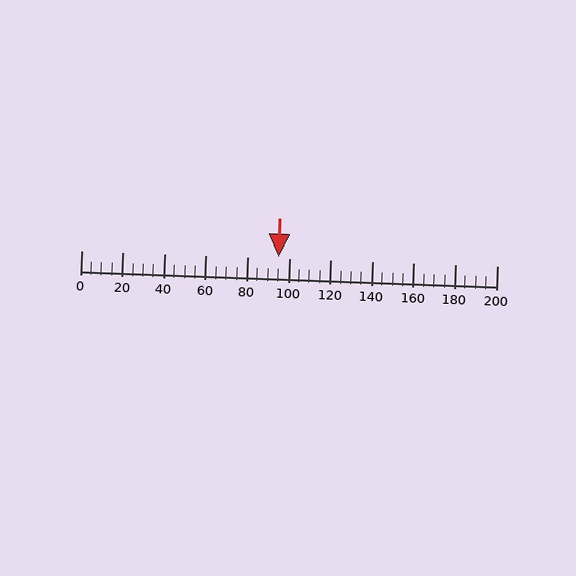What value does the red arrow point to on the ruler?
The red arrow points to approximately 95.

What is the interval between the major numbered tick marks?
The major tick marks are spaced 20 units apart.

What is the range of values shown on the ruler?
The ruler shows values from 0 to 200.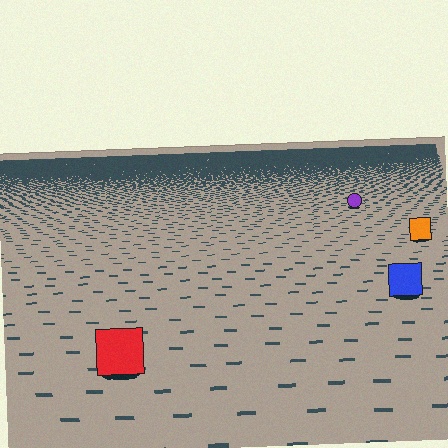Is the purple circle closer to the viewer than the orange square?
No. The orange square is closer — you can tell from the texture gradient: the ground texture is coarser near it.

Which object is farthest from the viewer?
The purple circle is farthest from the viewer. It appears smaller and the ground texture around it is denser.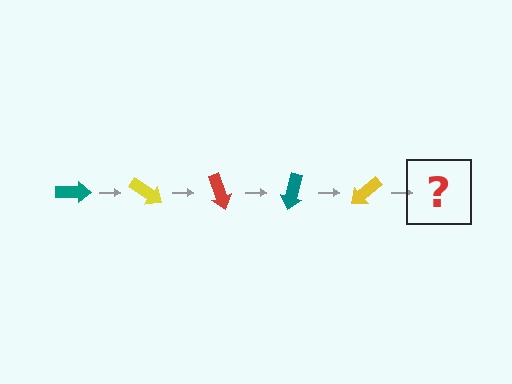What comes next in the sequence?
The next element should be a red arrow, rotated 175 degrees from the start.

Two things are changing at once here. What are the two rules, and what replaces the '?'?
The two rules are that it rotates 35 degrees each step and the color cycles through teal, yellow, and red. The '?' should be a red arrow, rotated 175 degrees from the start.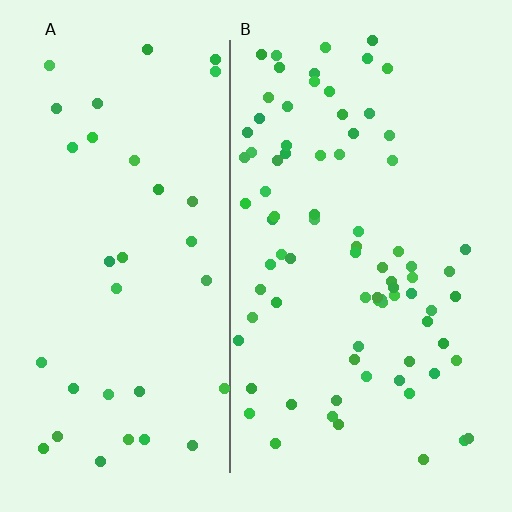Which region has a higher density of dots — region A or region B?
B (the right).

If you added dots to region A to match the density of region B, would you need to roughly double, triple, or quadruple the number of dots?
Approximately double.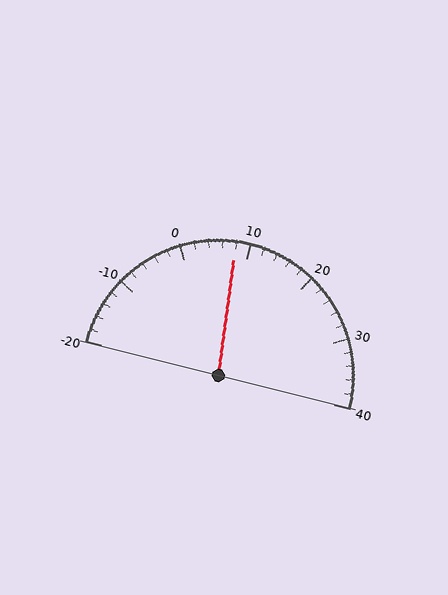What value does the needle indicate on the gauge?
The needle indicates approximately 8.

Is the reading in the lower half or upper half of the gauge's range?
The reading is in the lower half of the range (-20 to 40).